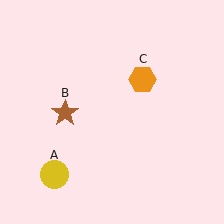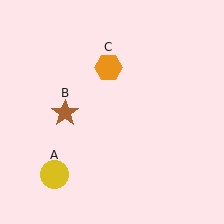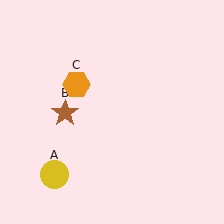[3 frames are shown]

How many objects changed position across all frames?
1 object changed position: orange hexagon (object C).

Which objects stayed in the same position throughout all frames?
Yellow circle (object A) and brown star (object B) remained stationary.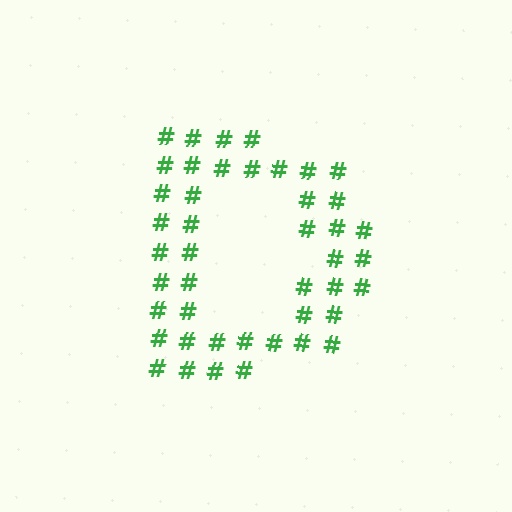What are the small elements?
The small elements are hash symbols.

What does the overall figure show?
The overall figure shows the letter D.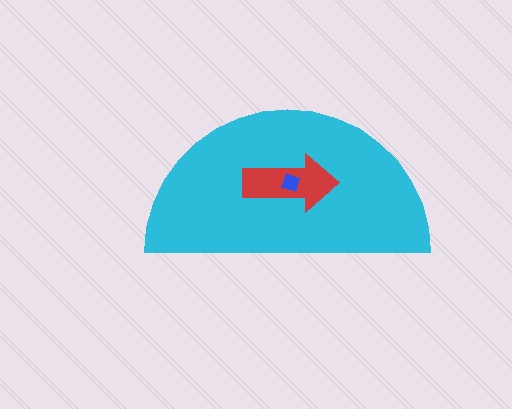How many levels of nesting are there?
3.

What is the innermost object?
The blue square.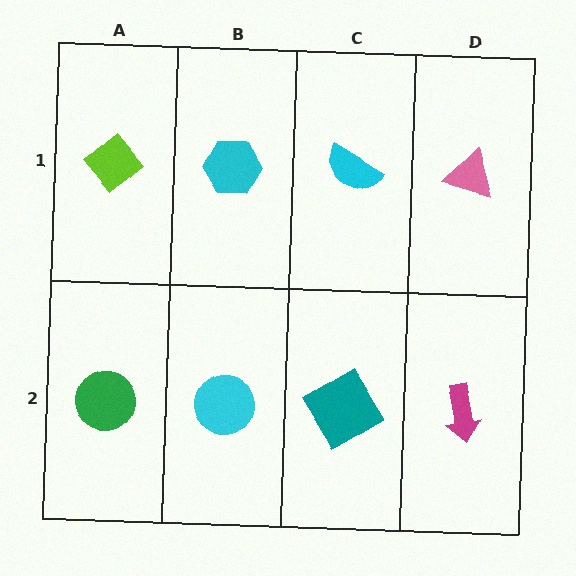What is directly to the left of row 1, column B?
A lime diamond.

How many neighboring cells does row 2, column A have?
2.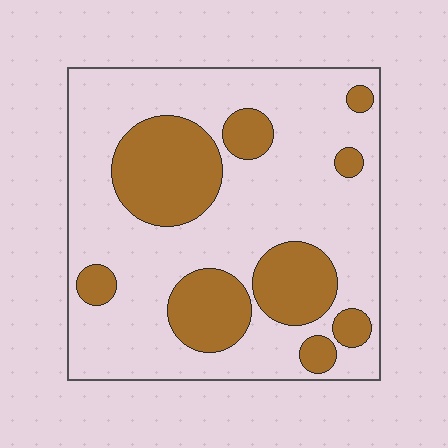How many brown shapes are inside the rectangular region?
9.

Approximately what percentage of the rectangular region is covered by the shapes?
Approximately 30%.